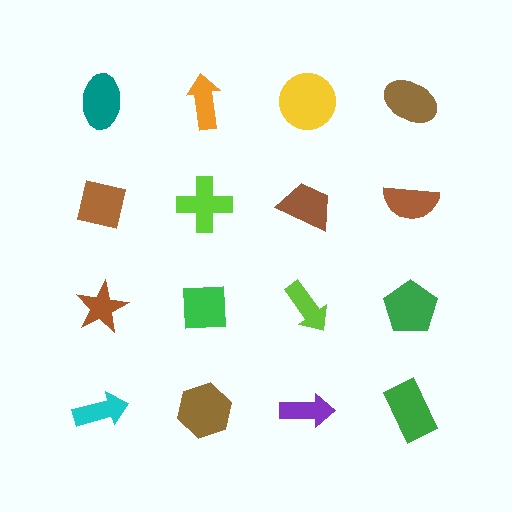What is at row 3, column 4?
A green pentagon.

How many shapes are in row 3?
4 shapes.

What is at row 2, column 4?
A brown semicircle.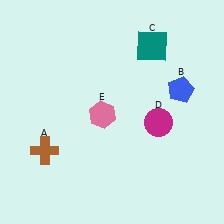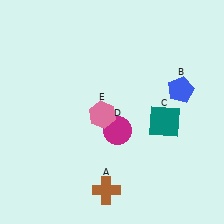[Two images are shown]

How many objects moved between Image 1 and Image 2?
3 objects moved between the two images.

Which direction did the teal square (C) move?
The teal square (C) moved down.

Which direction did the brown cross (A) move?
The brown cross (A) moved right.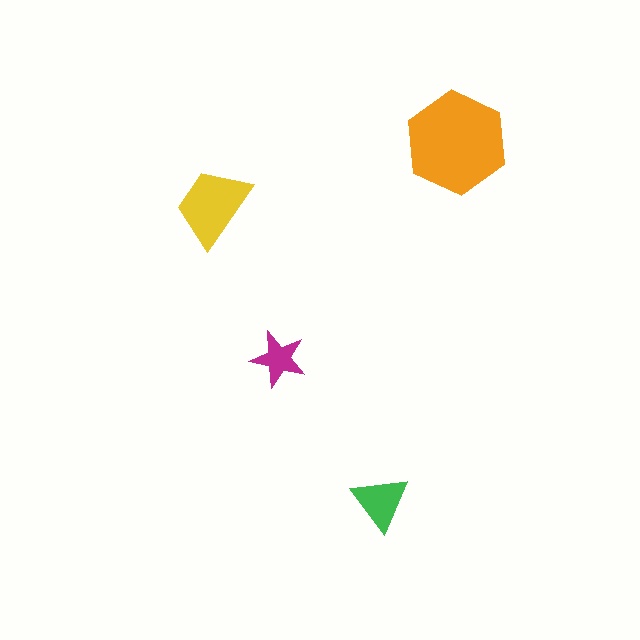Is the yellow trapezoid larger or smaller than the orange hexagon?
Smaller.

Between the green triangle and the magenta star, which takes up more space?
The green triangle.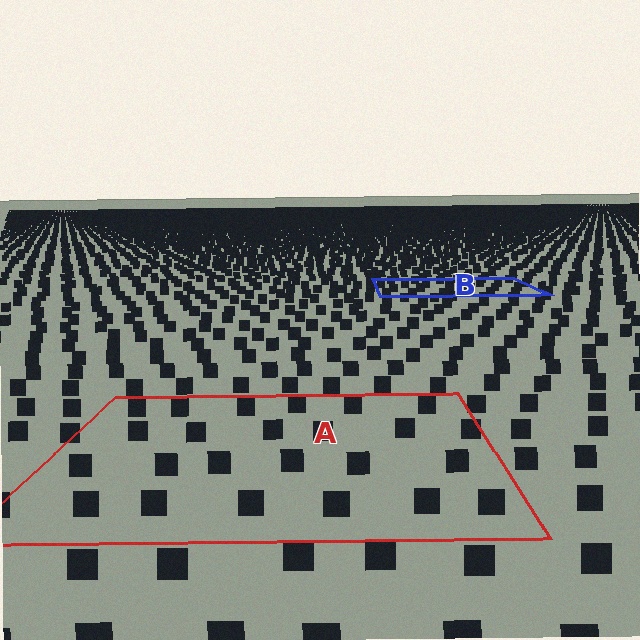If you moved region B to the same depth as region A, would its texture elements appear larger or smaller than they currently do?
They would appear larger. At a closer depth, the same texture elements are projected at a bigger on-screen size.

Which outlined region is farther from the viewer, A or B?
Region B is farther from the viewer — the texture elements inside it appear smaller and more densely packed.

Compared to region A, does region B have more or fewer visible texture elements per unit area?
Region B has more texture elements per unit area — they are packed more densely because it is farther away.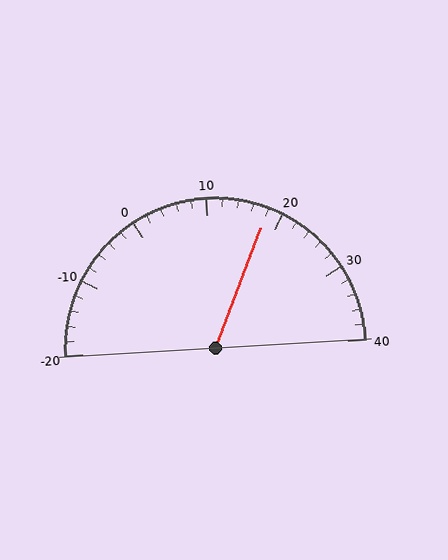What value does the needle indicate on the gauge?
The needle indicates approximately 18.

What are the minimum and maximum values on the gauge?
The gauge ranges from -20 to 40.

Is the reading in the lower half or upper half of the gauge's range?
The reading is in the upper half of the range (-20 to 40).